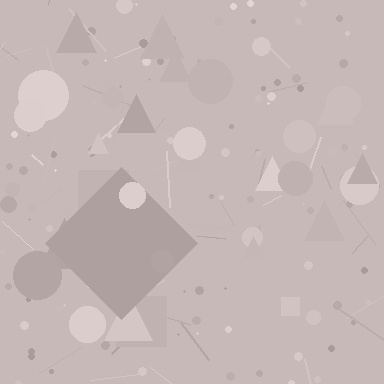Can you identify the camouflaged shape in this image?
The camouflaged shape is a diamond.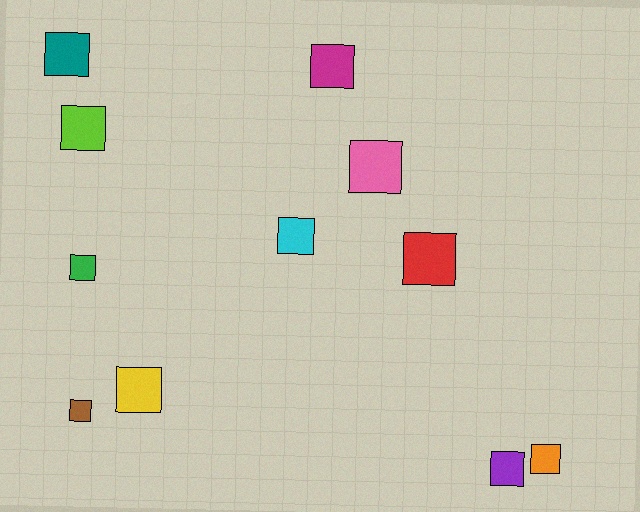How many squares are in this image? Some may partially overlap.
There are 11 squares.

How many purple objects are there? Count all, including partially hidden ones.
There is 1 purple object.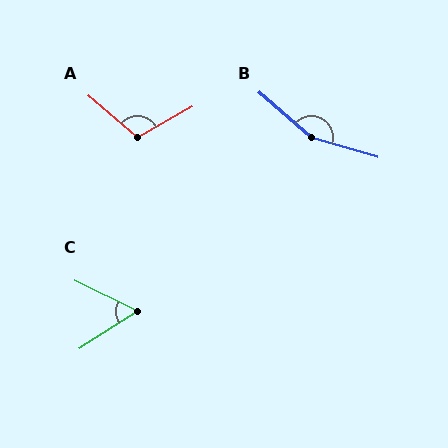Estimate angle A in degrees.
Approximately 110 degrees.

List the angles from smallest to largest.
C (59°), A (110°), B (155°).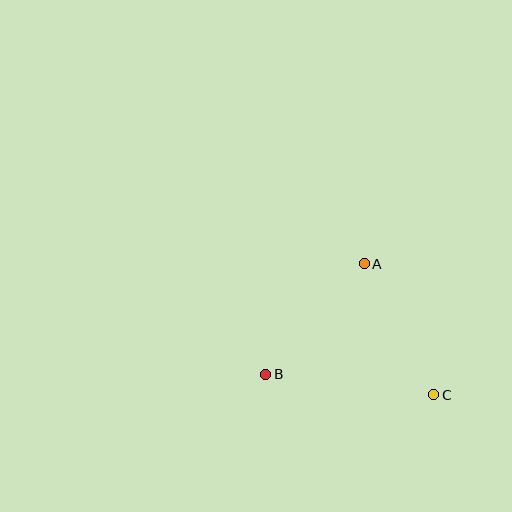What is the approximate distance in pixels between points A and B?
The distance between A and B is approximately 148 pixels.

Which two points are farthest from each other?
Points B and C are farthest from each other.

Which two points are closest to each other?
Points A and C are closest to each other.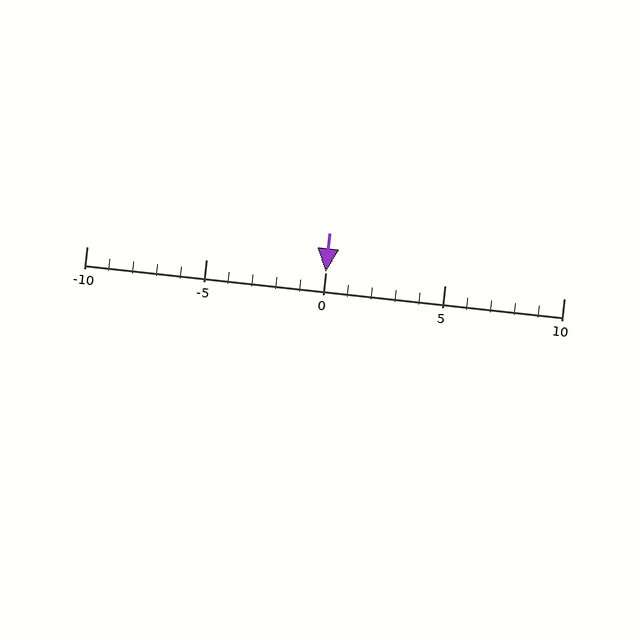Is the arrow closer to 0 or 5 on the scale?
The arrow is closer to 0.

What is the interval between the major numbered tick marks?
The major tick marks are spaced 5 units apart.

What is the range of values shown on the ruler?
The ruler shows values from -10 to 10.